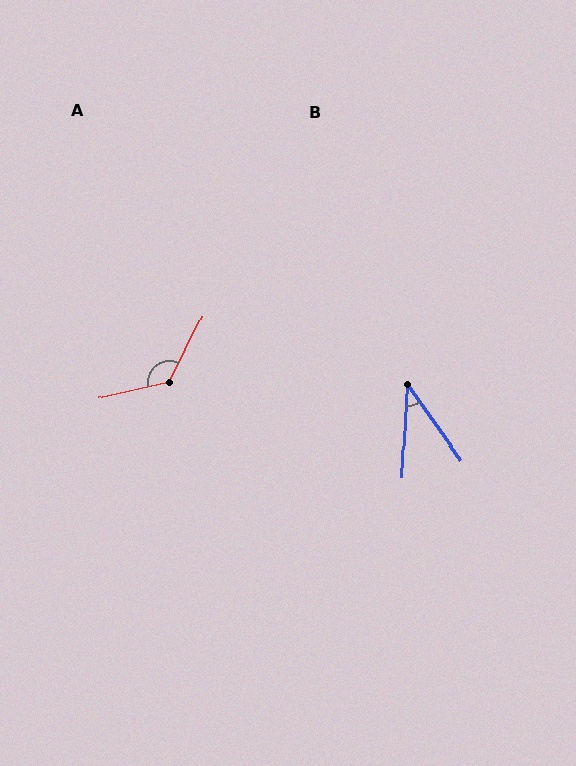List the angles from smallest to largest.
B (38°), A (129°).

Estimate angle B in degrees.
Approximately 38 degrees.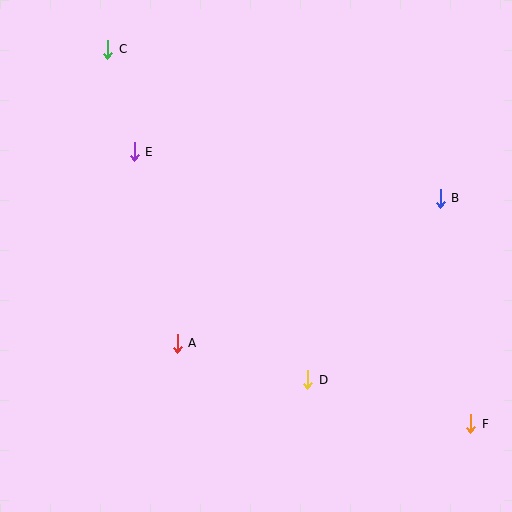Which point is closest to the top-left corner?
Point C is closest to the top-left corner.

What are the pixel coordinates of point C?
Point C is at (108, 49).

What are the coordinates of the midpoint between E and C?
The midpoint between E and C is at (121, 100).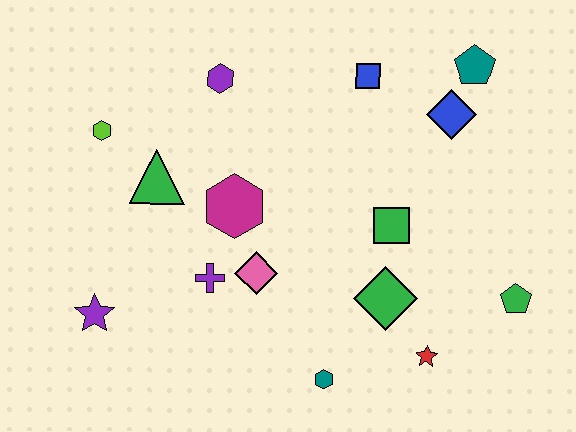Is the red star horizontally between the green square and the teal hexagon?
No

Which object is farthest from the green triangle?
The green pentagon is farthest from the green triangle.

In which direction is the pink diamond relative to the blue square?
The pink diamond is below the blue square.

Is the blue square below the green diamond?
No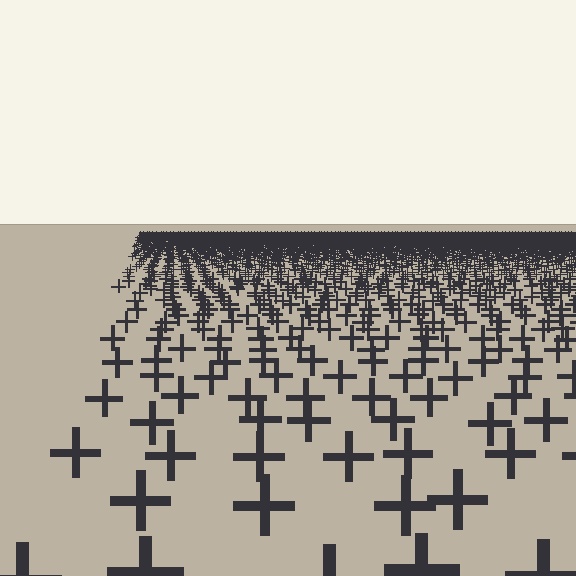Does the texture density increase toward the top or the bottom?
Density increases toward the top.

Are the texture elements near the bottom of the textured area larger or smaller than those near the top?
Larger. Near the bottom, elements are closer to the viewer and appear at a bigger on-screen size.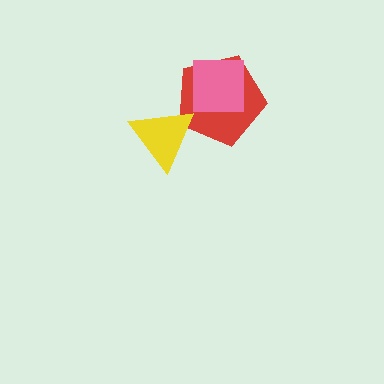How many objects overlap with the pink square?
1 object overlaps with the pink square.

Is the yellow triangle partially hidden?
No, no other shape covers it.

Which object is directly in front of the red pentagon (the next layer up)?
The pink square is directly in front of the red pentagon.